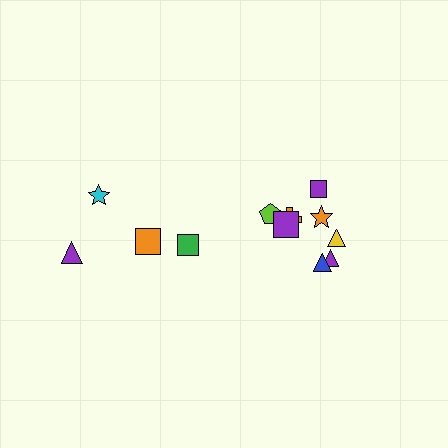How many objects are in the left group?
There are 4 objects.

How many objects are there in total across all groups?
There are 12 objects.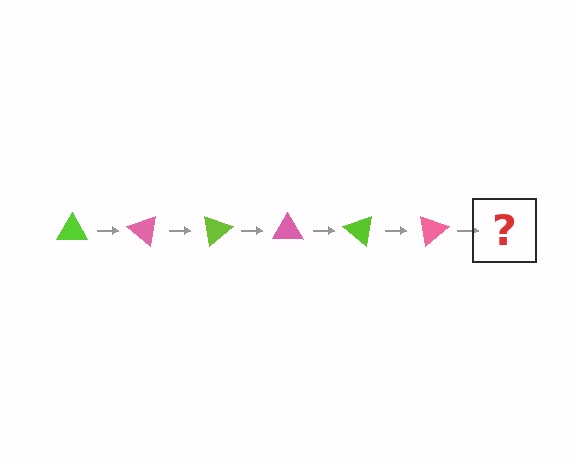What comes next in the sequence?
The next element should be a lime triangle, rotated 240 degrees from the start.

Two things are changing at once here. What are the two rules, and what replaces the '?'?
The two rules are that it rotates 40 degrees each step and the color cycles through lime and pink. The '?' should be a lime triangle, rotated 240 degrees from the start.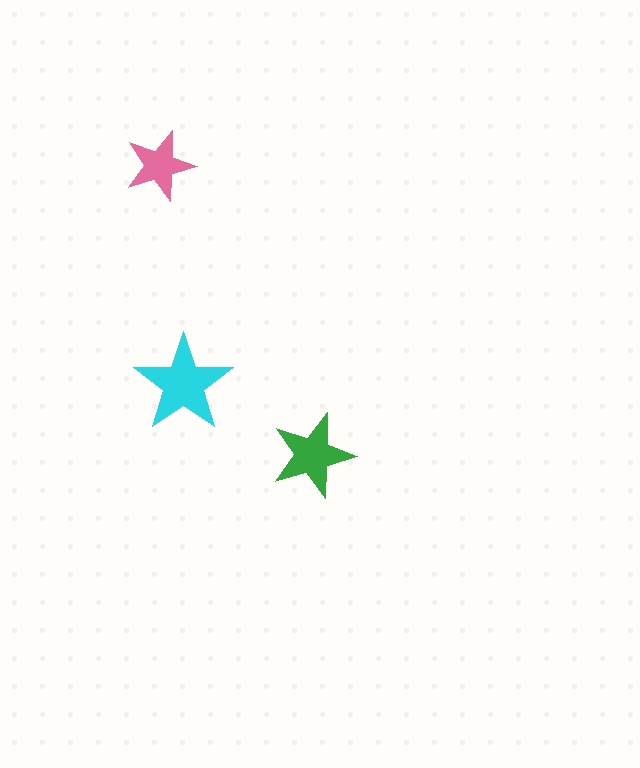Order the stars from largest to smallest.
the cyan one, the green one, the pink one.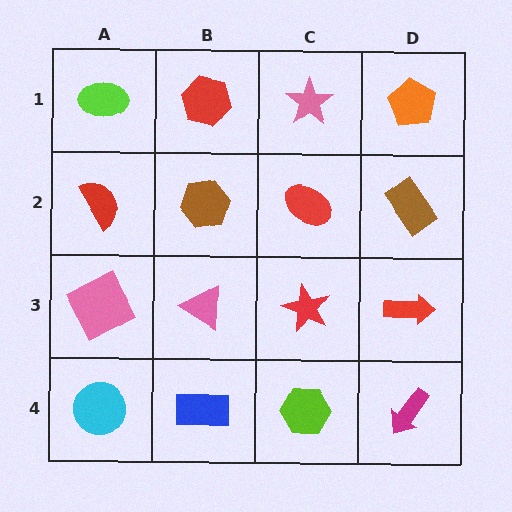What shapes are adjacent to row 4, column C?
A red star (row 3, column C), a blue rectangle (row 4, column B), a magenta arrow (row 4, column D).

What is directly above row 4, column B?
A pink triangle.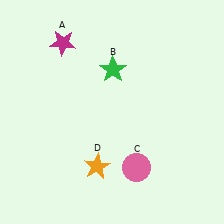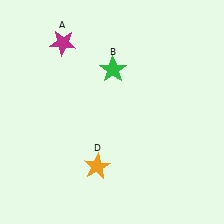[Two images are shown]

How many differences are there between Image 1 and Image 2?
There is 1 difference between the two images.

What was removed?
The pink circle (C) was removed in Image 2.